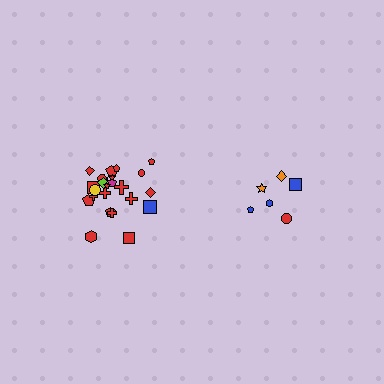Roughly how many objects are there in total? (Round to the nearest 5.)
Roughly 30 objects in total.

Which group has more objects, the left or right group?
The left group.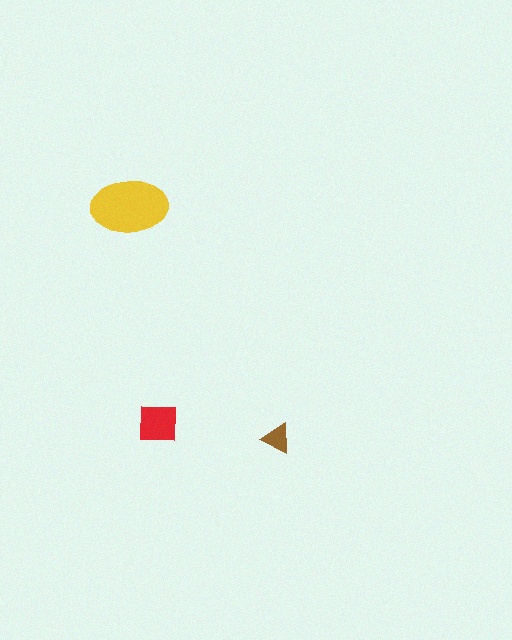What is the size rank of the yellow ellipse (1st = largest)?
1st.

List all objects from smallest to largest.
The brown triangle, the red square, the yellow ellipse.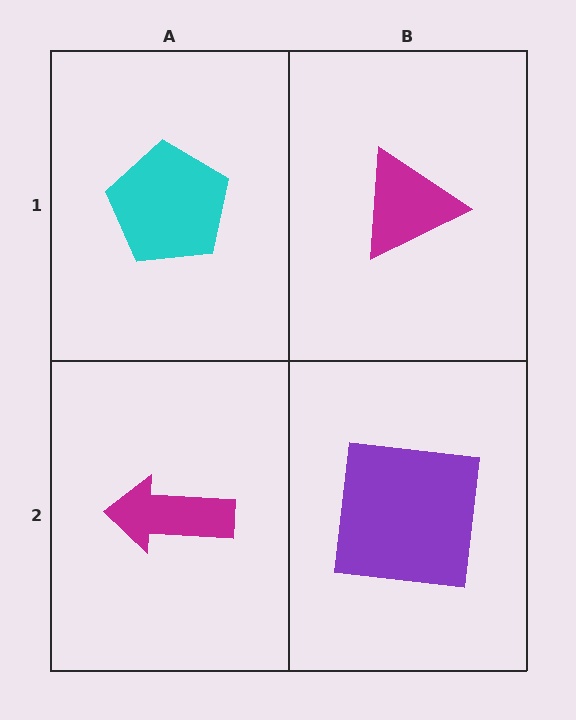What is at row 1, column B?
A magenta triangle.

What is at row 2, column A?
A magenta arrow.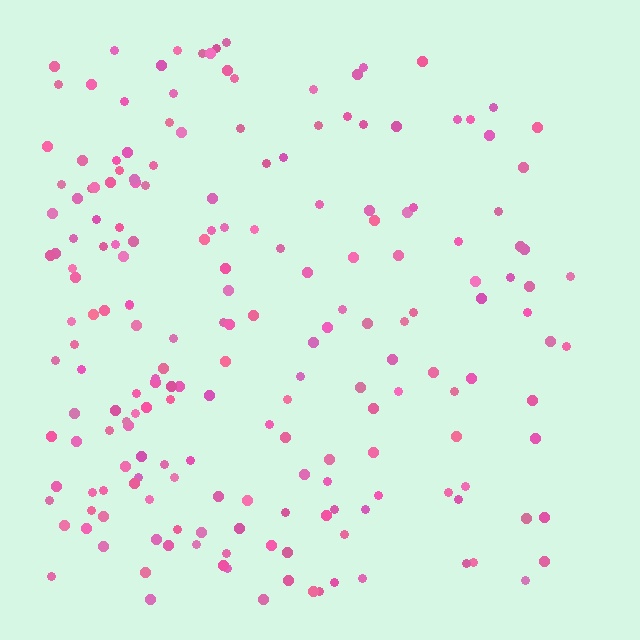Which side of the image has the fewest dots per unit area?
The right.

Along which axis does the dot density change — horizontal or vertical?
Horizontal.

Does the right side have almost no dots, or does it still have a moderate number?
Still a moderate number, just noticeably fewer than the left.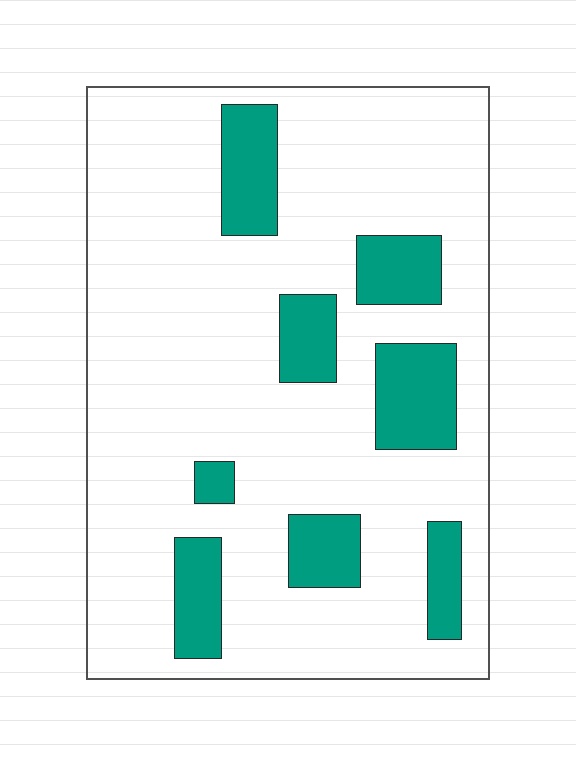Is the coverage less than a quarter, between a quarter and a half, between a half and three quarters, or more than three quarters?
Less than a quarter.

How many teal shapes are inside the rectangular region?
8.